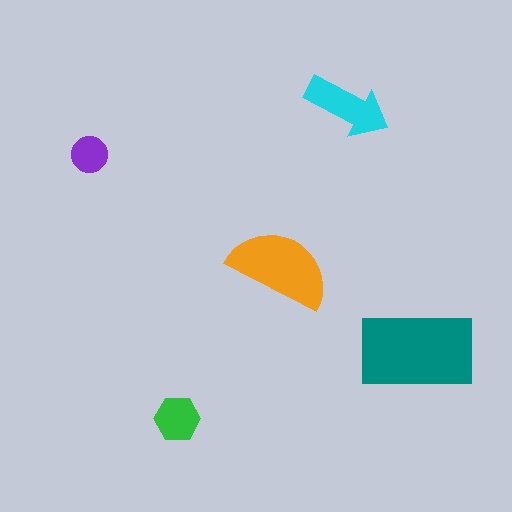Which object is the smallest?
The purple circle.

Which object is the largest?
The teal rectangle.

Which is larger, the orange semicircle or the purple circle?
The orange semicircle.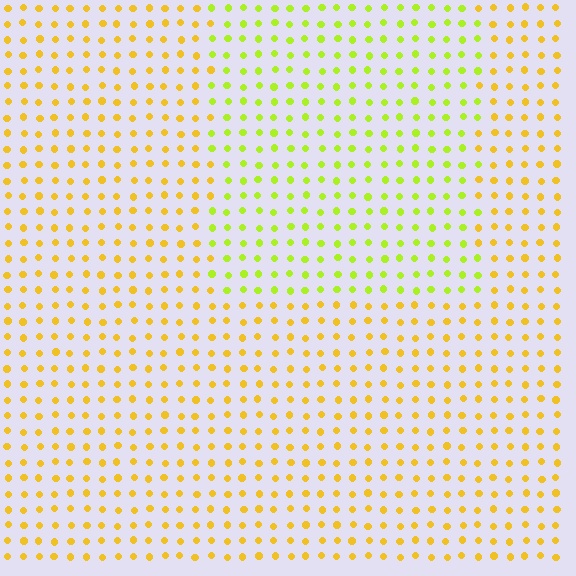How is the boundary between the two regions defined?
The boundary is defined purely by a slight shift in hue (about 35 degrees). Spacing, size, and orientation are identical on both sides.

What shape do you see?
I see a rectangle.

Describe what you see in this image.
The image is filled with small yellow elements in a uniform arrangement. A rectangle-shaped region is visible where the elements are tinted to a slightly different hue, forming a subtle color boundary.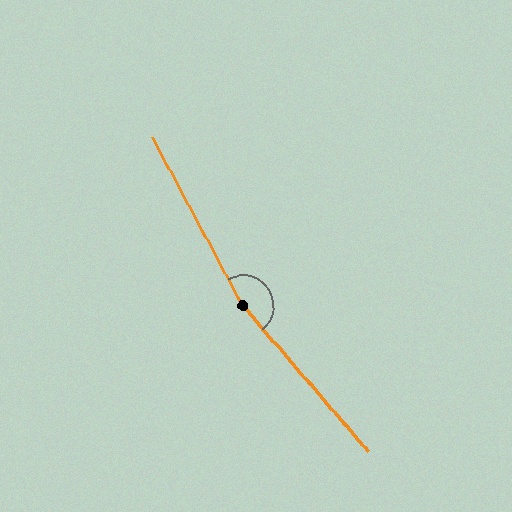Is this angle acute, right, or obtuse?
It is obtuse.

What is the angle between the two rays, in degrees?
Approximately 168 degrees.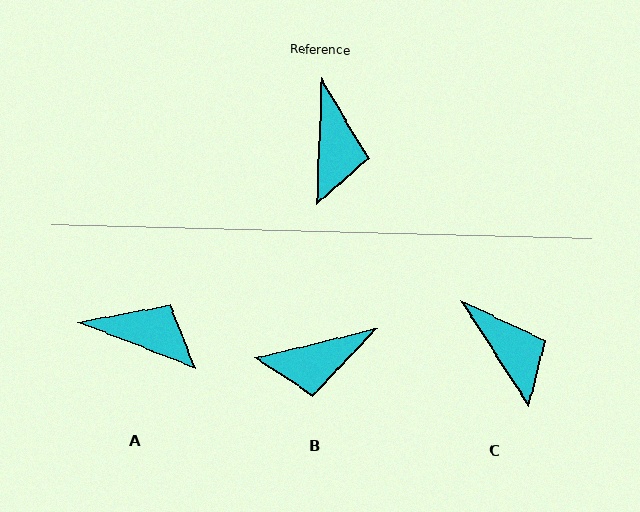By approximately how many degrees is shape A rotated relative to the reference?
Approximately 71 degrees counter-clockwise.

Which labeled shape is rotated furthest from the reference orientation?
B, about 74 degrees away.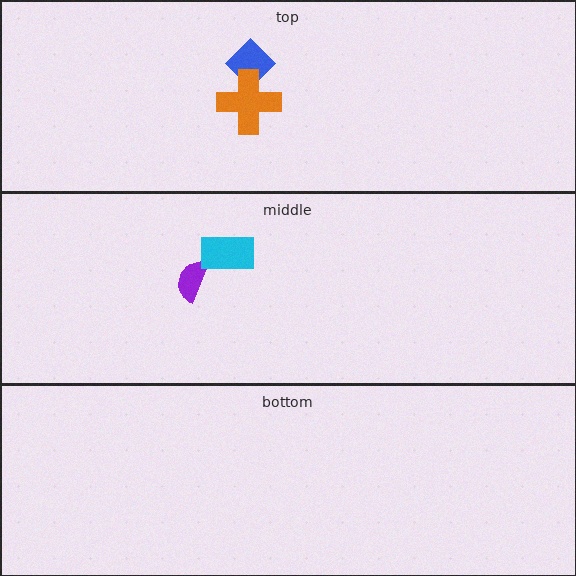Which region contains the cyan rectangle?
The middle region.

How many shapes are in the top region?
2.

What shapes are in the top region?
The blue diamond, the orange cross.